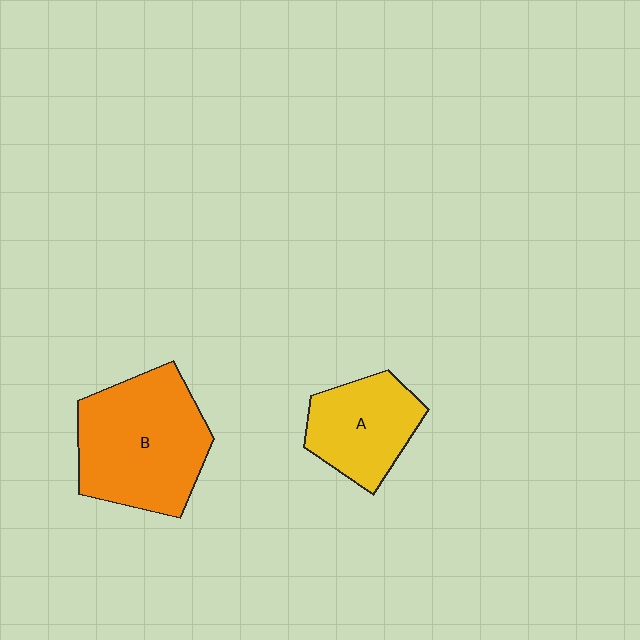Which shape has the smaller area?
Shape A (yellow).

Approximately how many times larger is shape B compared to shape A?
Approximately 1.6 times.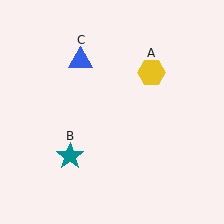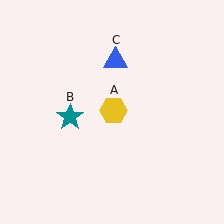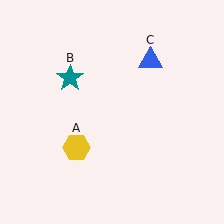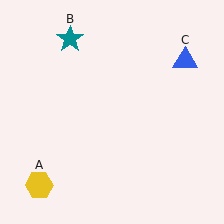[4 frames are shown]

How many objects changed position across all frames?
3 objects changed position: yellow hexagon (object A), teal star (object B), blue triangle (object C).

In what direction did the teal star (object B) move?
The teal star (object B) moved up.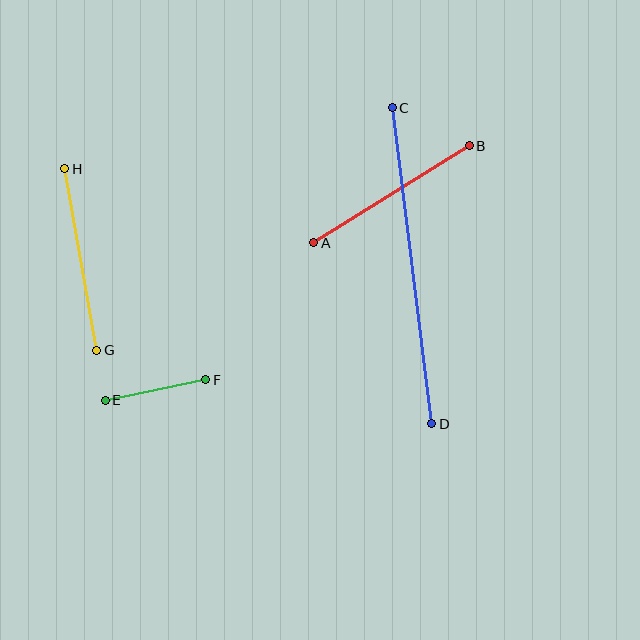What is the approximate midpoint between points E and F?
The midpoint is at approximately (155, 390) pixels.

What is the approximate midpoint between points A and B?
The midpoint is at approximately (392, 194) pixels.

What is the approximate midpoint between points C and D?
The midpoint is at approximately (412, 266) pixels.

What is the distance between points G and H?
The distance is approximately 184 pixels.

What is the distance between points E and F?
The distance is approximately 103 pixels.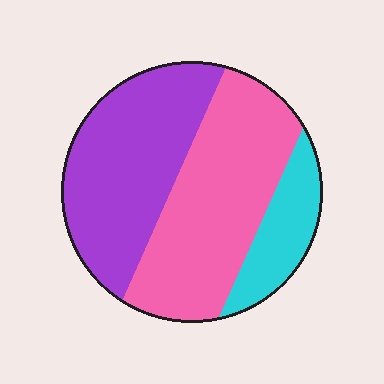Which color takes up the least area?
Cyan, at roughly 15%.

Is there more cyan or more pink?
Pink.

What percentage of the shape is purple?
Purple covers roughly 40% of the shape.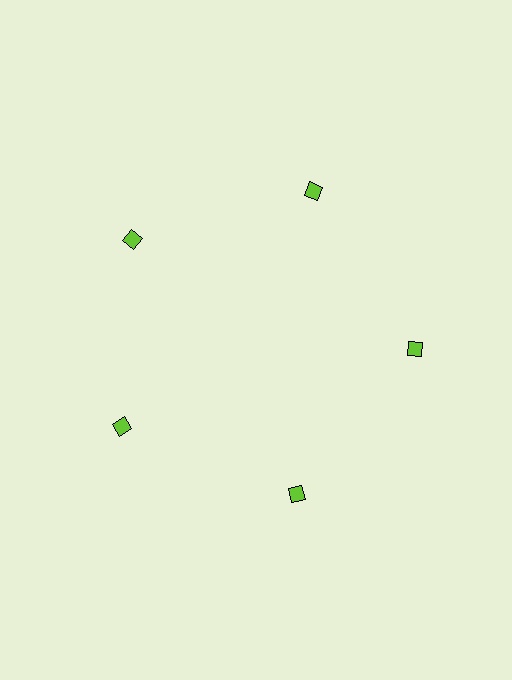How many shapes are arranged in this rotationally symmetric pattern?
There are 5 shapes, arranged in 5 groups of 1.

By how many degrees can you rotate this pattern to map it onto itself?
The pattern maps onto itself every 72 degrees of rotation.